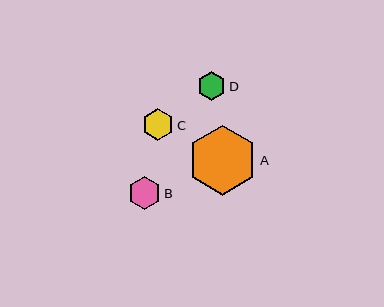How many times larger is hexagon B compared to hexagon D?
Hexagon B is approximately 1.1 times the size of hexagon D.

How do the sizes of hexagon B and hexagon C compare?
Hexagon B and hexagon C are approximately the same size.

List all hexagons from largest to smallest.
From largest to smallest: A, B, C, D.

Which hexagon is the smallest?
Hexagon D is the smallest with a size of approximately 28 pixels.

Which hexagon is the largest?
Hexagon A is the largest with a size of approximately 70 pixels.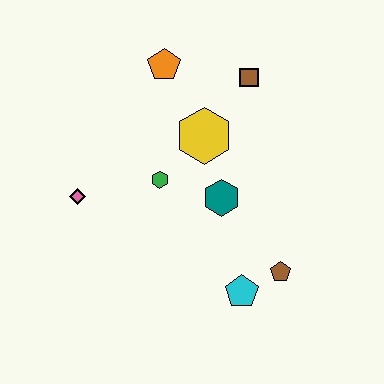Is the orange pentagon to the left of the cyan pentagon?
Yes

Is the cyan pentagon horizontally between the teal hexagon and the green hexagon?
No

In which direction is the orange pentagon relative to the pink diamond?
The orange pentagon is above the pink diamond.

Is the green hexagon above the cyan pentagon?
Yes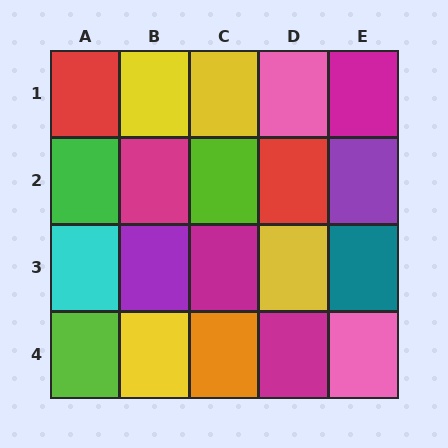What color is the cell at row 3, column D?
Yellow.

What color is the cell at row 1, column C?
Yellow.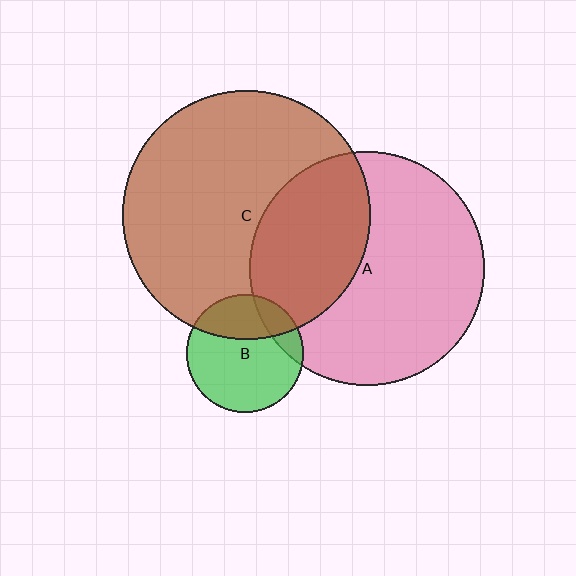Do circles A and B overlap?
Yes.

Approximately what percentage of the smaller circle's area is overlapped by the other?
Approximately 15%.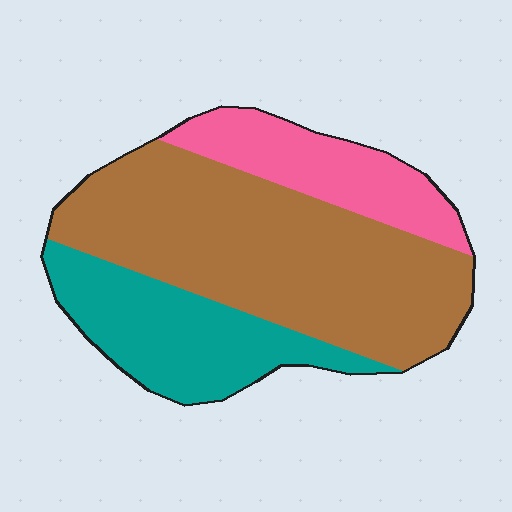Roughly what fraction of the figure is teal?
Teal takes up between a sixth and a third of the figure.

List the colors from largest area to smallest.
From largest to smallest: brown, teal, pink.